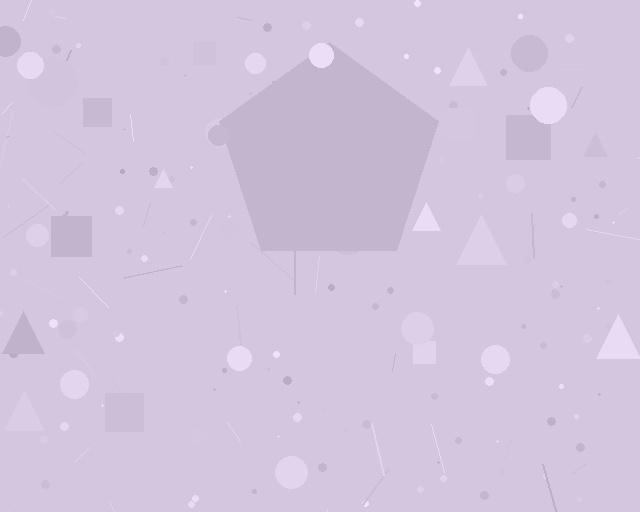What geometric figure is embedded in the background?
A pentagon is embedded in the background.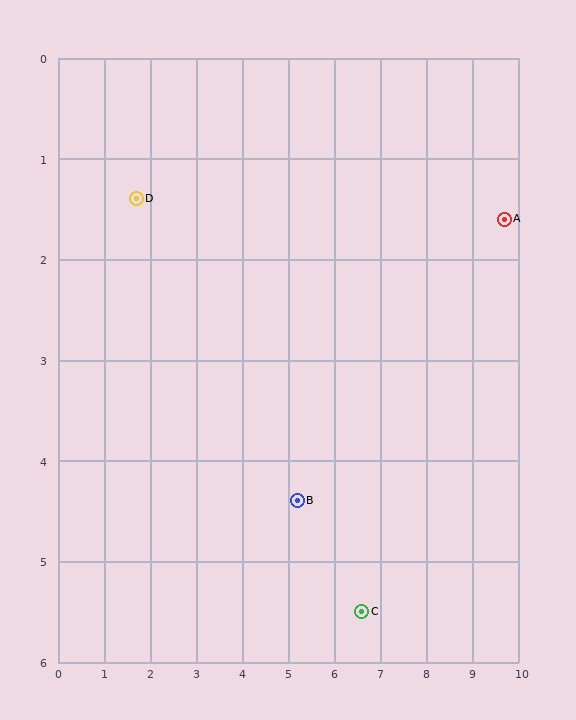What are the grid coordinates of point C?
Point C is at approximately (6.6, 5.5).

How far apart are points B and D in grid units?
Points B and D are about 4.6 grid units apart.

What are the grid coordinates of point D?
Point D is at approximately (1.7, 1.4).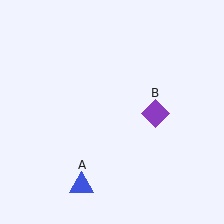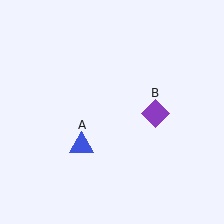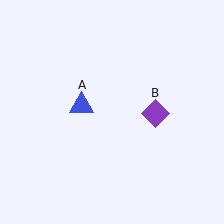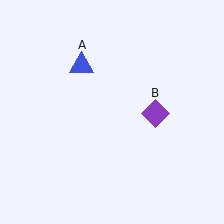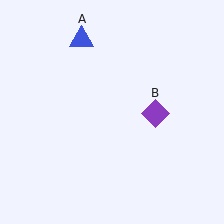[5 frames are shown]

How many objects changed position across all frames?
1 object changed position: blue triangle (object A).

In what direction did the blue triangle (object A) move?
The blue triangle (object A) moved up.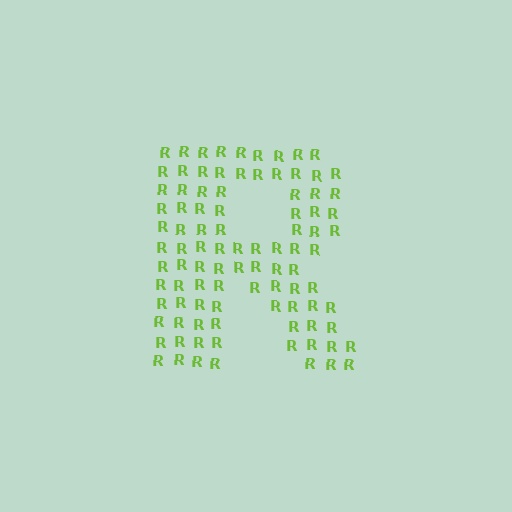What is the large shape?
The large shape is the letter R.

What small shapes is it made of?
It is made of small letter R's.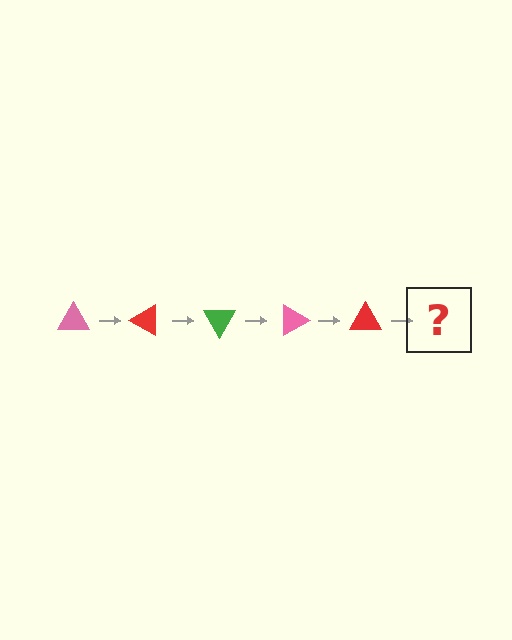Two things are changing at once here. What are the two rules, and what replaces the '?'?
The two rules are that it rotates 30 degrees each step and the color cycles through pink, red, and green. The '?' should be a green triangle, rotated 150 degrees from the start.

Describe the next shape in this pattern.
It should be a green triangle, rotated 150 degrees from the start.